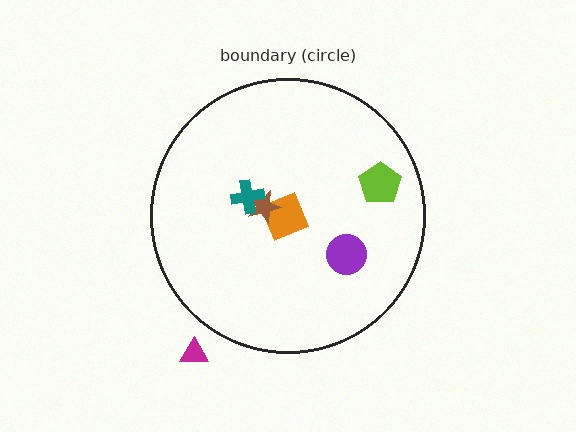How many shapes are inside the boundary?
5 inside, 1 outside.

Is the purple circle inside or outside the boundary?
Inside.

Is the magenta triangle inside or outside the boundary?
Outside.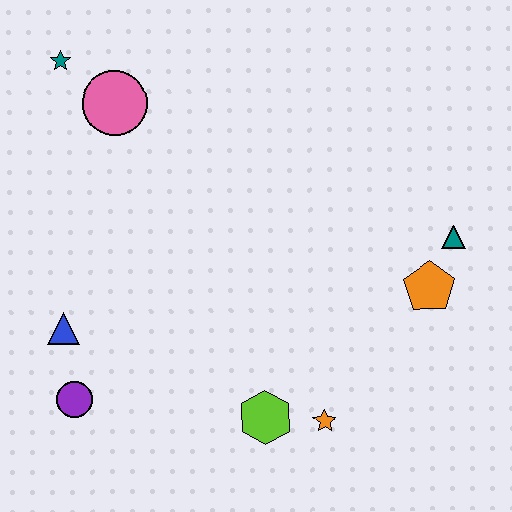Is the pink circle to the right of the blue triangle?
Yes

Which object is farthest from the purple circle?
The teal triangle is farthest from the purple circle.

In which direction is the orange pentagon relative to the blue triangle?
The orange pentagon is to the right of the blue triangle.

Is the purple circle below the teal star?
Yes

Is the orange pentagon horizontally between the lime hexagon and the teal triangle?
Yes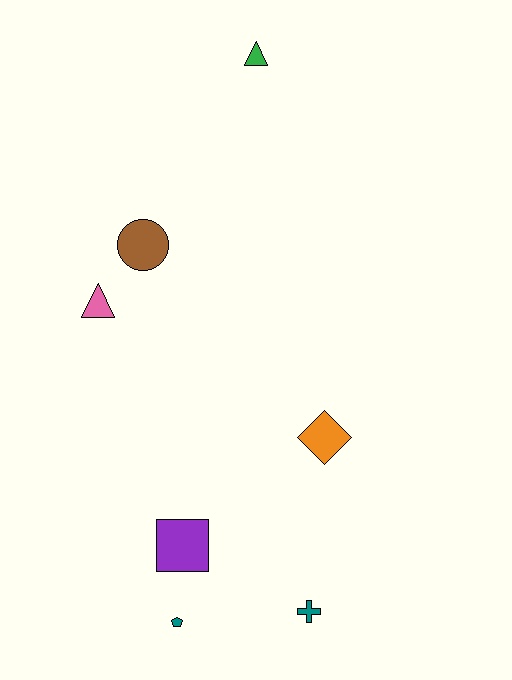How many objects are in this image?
There are 7 objects.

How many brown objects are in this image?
There is 1 brown object.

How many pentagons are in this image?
There is 1 pentagon.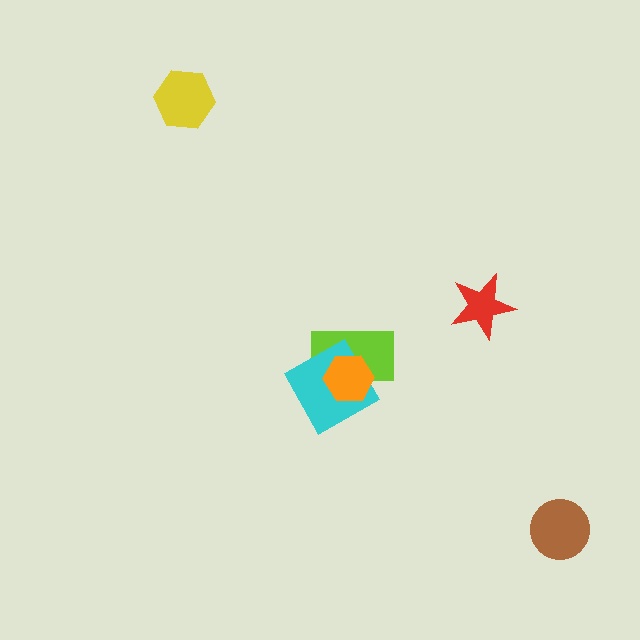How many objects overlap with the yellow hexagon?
0 objects overlap with the yellow hexagon.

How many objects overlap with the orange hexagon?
2 objects overlap with the orange hexagon.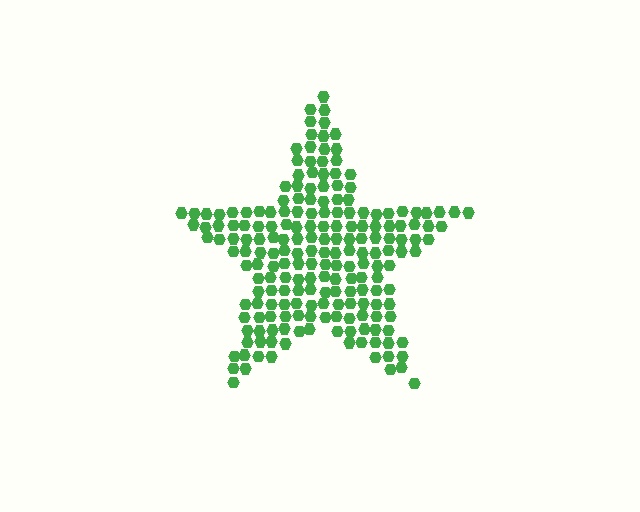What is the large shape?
The large shape is a star.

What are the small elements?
The small elements are hexagons.